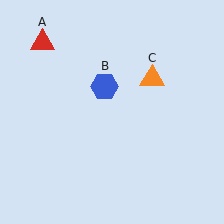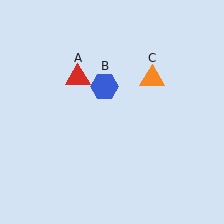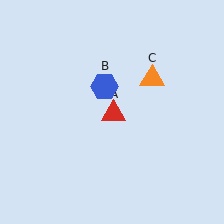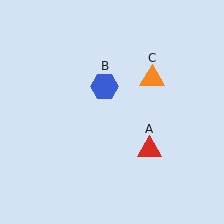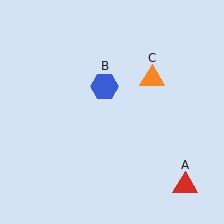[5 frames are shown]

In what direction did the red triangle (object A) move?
The red triangle (object A) moved down and to the right.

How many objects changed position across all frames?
1 object changed position: red triangle (object A).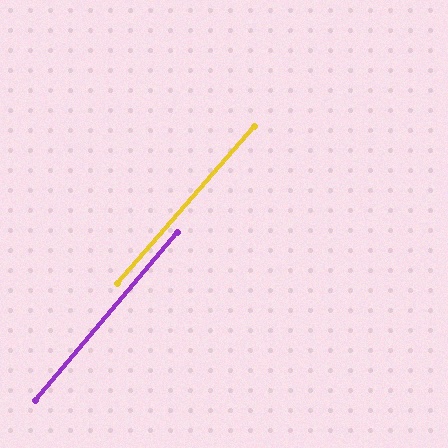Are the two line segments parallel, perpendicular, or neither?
Parallel — their directions differ by only 0.8°.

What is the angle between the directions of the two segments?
Approximately 1 degree.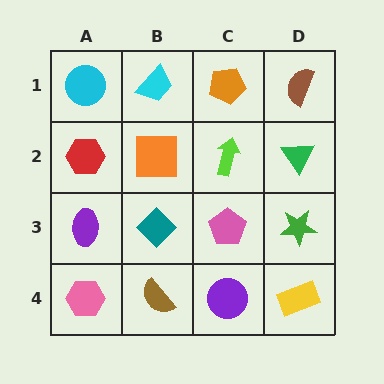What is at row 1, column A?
A cyan circle.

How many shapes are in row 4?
4 shapes.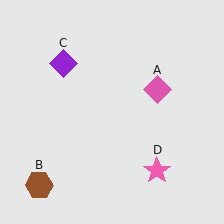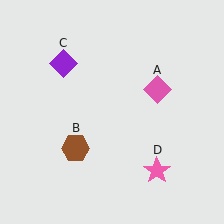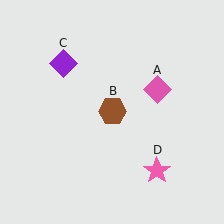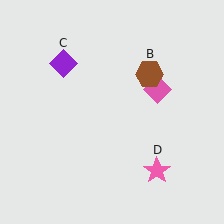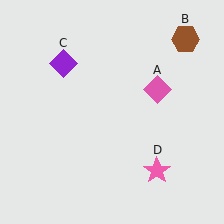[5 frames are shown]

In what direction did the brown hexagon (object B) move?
The brown hexagon (object B) moved up and to the right.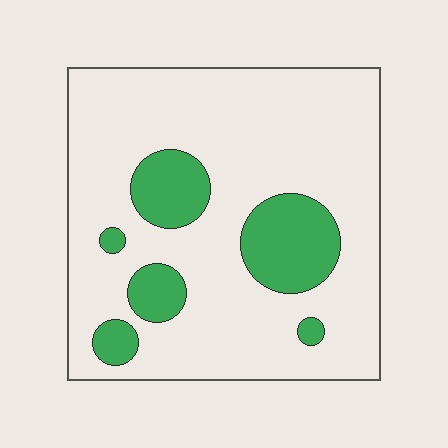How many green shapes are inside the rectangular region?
6.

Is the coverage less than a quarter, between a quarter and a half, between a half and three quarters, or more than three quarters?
Less than a quarter.